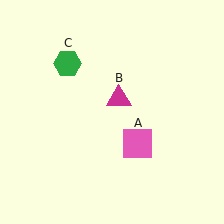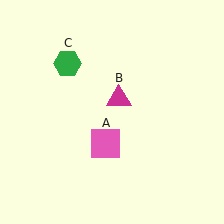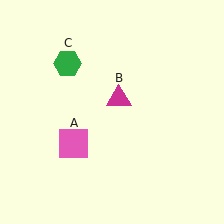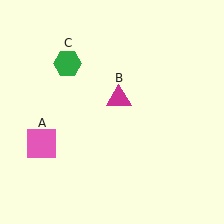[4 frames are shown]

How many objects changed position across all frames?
1 object changed position: pink square (object A).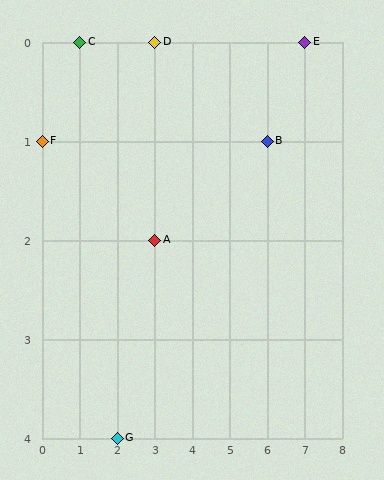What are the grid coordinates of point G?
Point G is at grid coordinates (2, 4).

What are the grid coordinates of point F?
Point F is at grid coordinates (0, 1).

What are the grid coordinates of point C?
Point C is at grid coordinates (1, 0).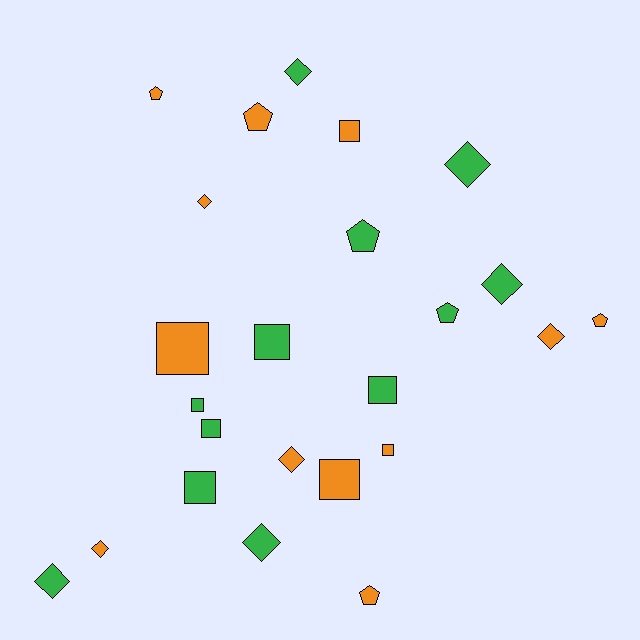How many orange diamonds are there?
There are 4 orange diamonds.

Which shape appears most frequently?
Diamond, with 9 objects.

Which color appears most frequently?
Green, with 12 objects.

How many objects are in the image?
There are 24 objects.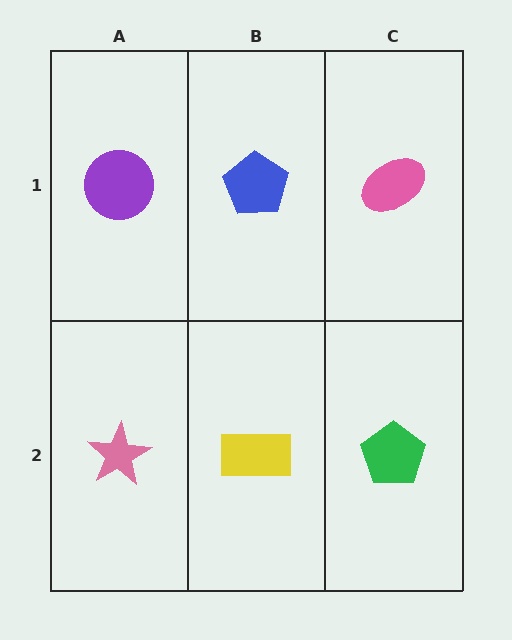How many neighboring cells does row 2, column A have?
2.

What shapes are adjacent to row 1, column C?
A green pentagon (row 2, column C), a blue pentagon (row 1, column B).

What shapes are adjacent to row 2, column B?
A blue pentagon (row 1, column B), a pink star (row 2, column A), a green pentagon (row 2, column C).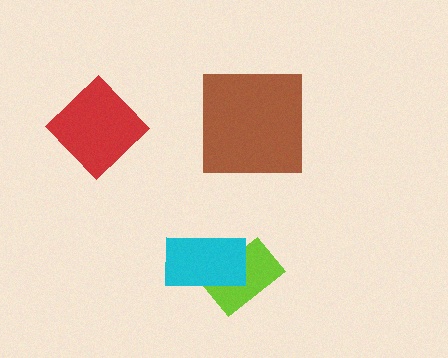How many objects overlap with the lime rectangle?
1 object overlaps with the lime rectangle.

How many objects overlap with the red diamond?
0 objects overlap with the red diamond.